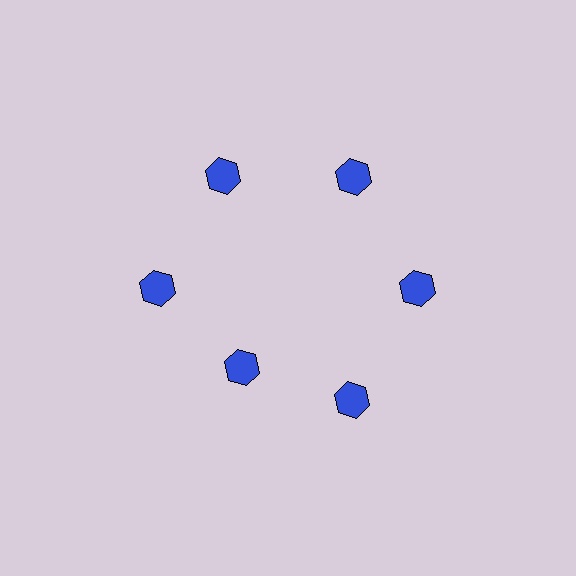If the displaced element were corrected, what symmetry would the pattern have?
It would have 6-fold rotational symmetry — the pattern would map onto itself every 60 degrees.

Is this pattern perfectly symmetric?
No. The 6 blue hexagons are arranged in a ring, but one element near the 7 o'clock position is pulled inward toward the center, breaking the 6-fold rotational symmetry.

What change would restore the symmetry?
The symmetry would be restored by moving it outward, back onto the ring so that all 6 hexagons sit at equal angles and equal distance from the center.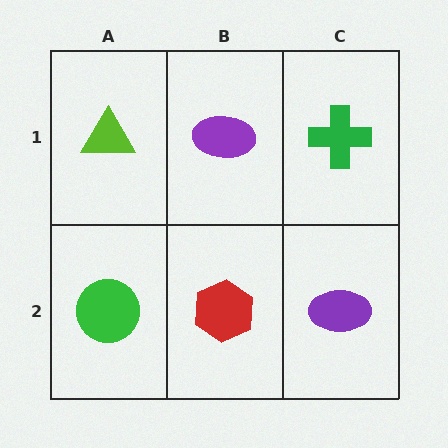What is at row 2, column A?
A green circle.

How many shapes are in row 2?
3 shapes.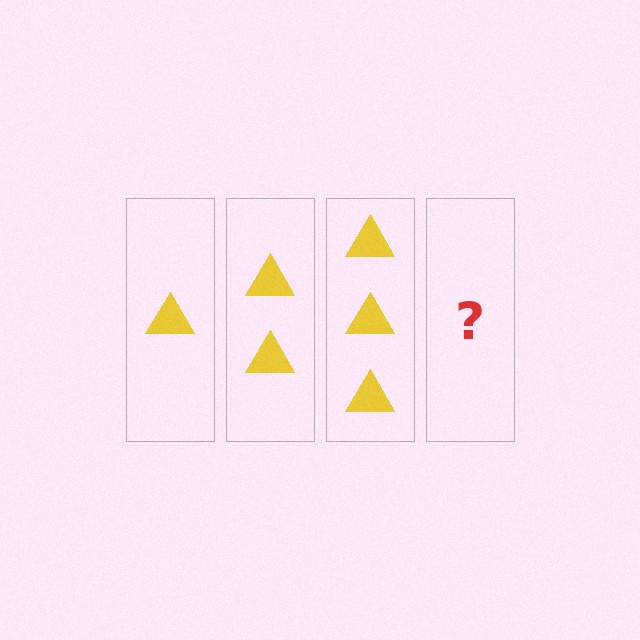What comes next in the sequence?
The next element should be 4 triangles.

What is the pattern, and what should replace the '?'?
The pattern is that each step adds one more triangle. The '?' should be 4 triangles.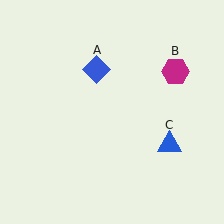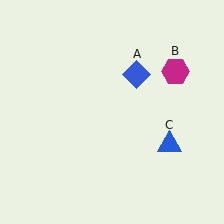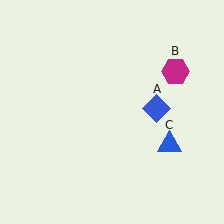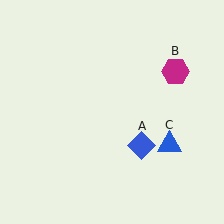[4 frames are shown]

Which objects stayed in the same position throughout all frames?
Magenta hexagon (object B) and blue triangle (object C) remained stationary.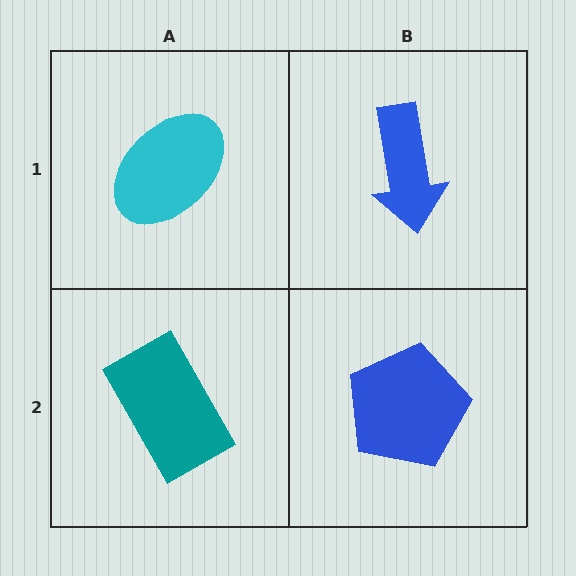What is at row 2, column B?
A blue pentagon.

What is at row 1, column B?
A blue arrow.